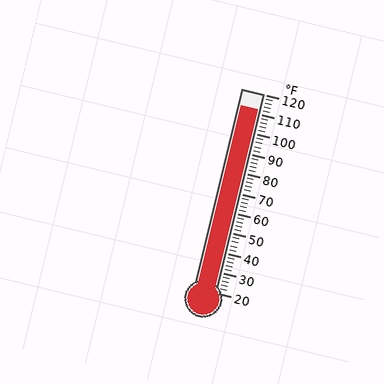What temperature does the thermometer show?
The thermometer shows approximately 112°F.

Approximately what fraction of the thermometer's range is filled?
The thermometer is filled to approximately 90% of its range.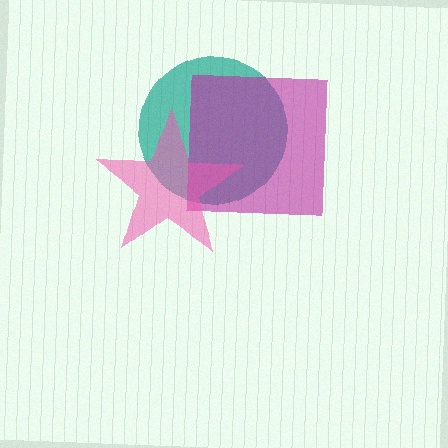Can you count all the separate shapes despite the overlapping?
Yes, there are 3 separate shapes.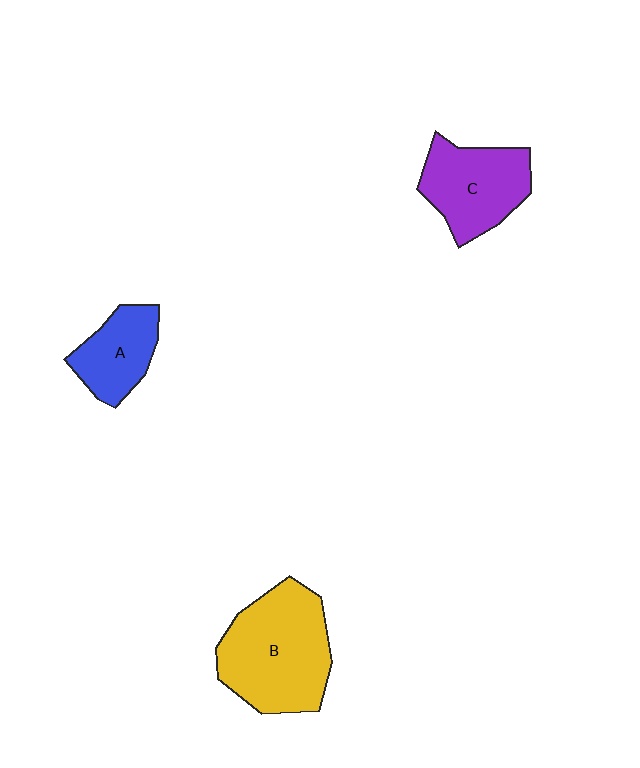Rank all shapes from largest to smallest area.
From largest to smallest: B (yellow), C (purple), A (blue).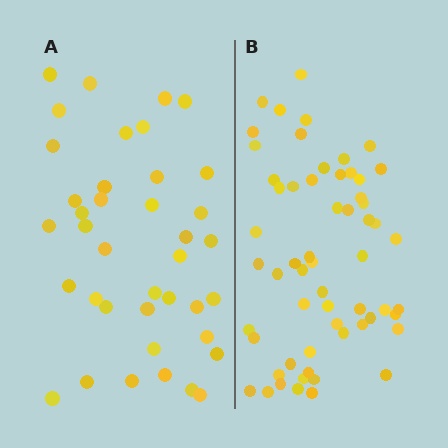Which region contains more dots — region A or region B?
Region B (the right region) has more dots.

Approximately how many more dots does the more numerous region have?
Region B has approximately 20 more dots than region A.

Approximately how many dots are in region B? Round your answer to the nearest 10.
About 60 dots. (The exact count is 59, which rounds to 60.)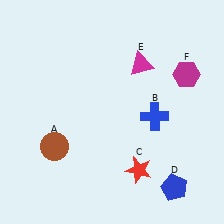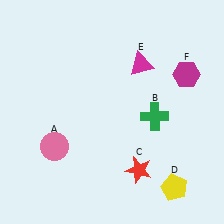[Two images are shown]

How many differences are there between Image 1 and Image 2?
There are 3 differences between the two images.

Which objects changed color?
A changed from brown to pink. B changed from blue to green. D changed from blue to yellow.